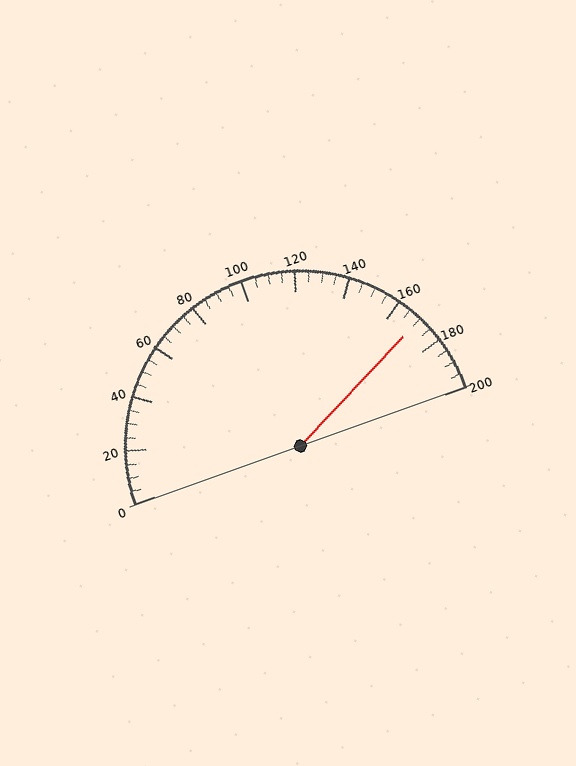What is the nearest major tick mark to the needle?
The nearest major tick mark is 160.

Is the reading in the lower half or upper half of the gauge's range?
The reading is in the upper half of the range (0 to 200).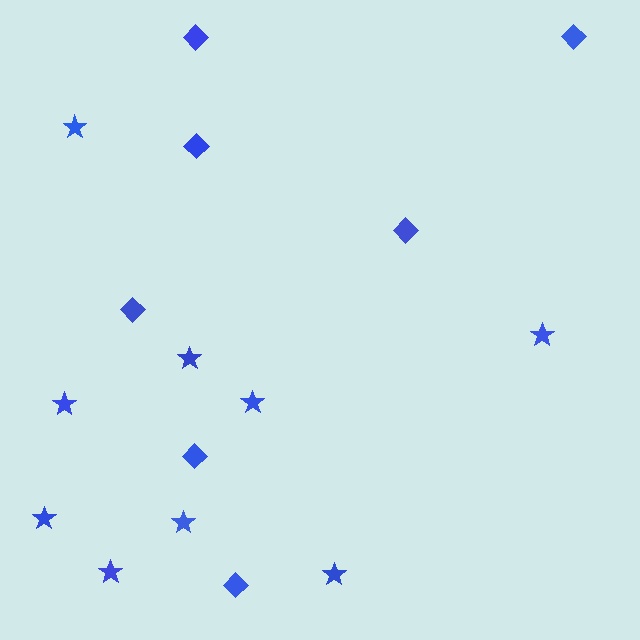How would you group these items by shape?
There are 2 groups: one group of stars (9) and one group of diamonds (7).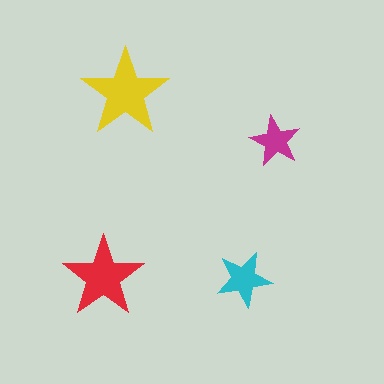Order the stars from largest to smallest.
the yellow one, the red one, the cyan one, the magenta one.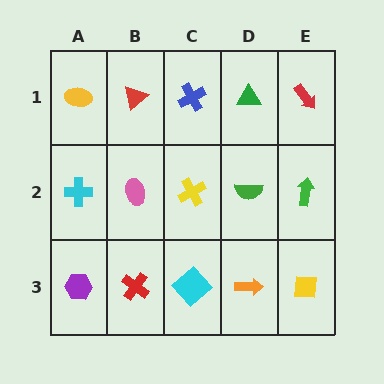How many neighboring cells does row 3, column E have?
2.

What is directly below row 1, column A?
A cyan cross.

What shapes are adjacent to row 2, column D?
A green triangle (row 1, column D), an orange arrow (row 3, column D), a yellow cross (row 2, column C), a green arrow (row 2, column E).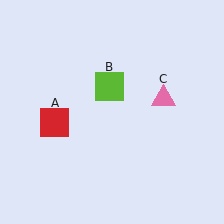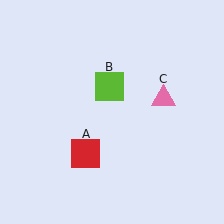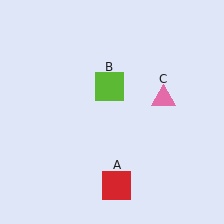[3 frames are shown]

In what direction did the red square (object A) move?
The red square (object A) moved down and to the right.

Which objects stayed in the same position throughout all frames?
Lime square (object B) and pink triangle (object C) remained stationary.